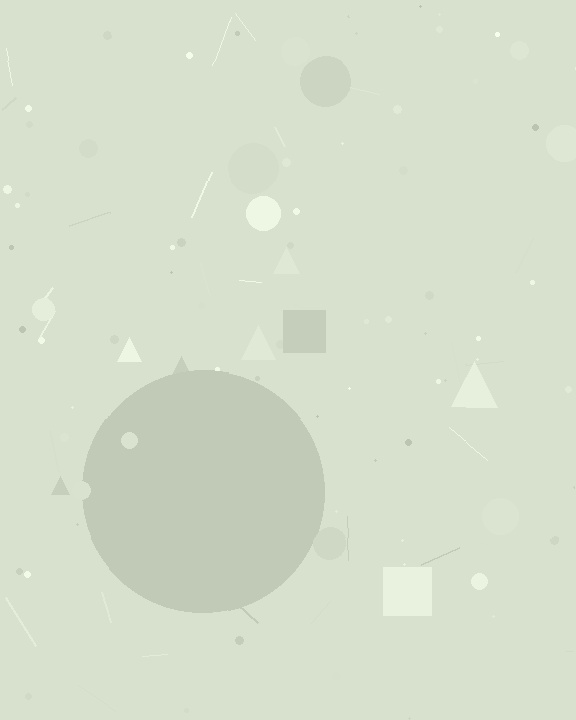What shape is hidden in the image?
A circle is hidden in the image.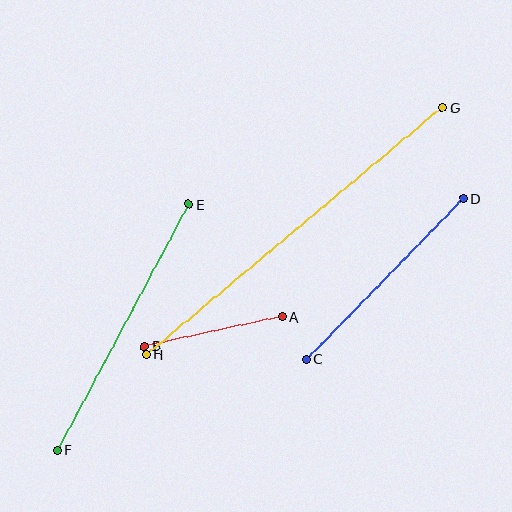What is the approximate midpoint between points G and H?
The midpoint is at approximately (294, 231) pixels.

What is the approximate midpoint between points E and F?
The midpoint is at approximately (123, 327) pixels.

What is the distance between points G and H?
The distance is approximately 385 pixels.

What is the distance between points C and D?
The distance is approximately 225 pixels.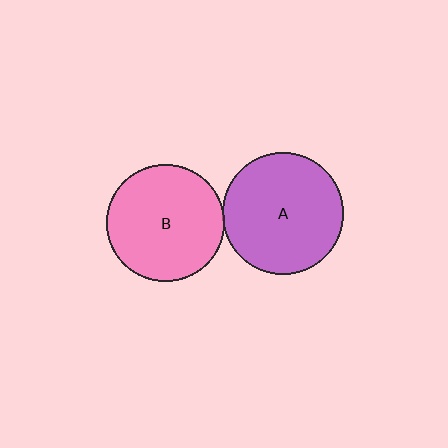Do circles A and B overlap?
Yes.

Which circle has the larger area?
Circle A (purple).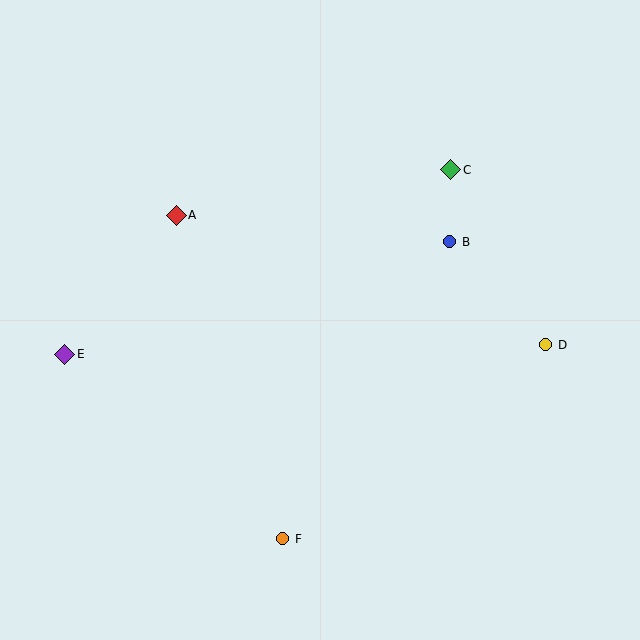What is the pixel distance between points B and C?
The distance between B and C is 72 pixels.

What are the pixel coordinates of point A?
Point A is at (176, 215).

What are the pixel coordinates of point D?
Point D is at (546, 345).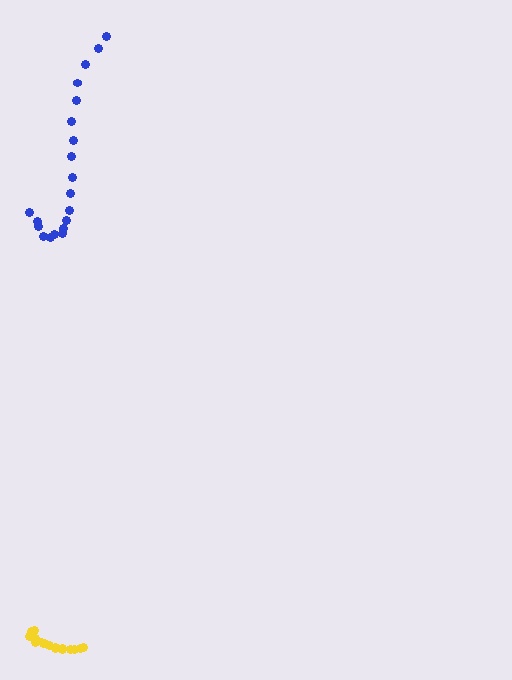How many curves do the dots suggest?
There are 2 distinct paths.